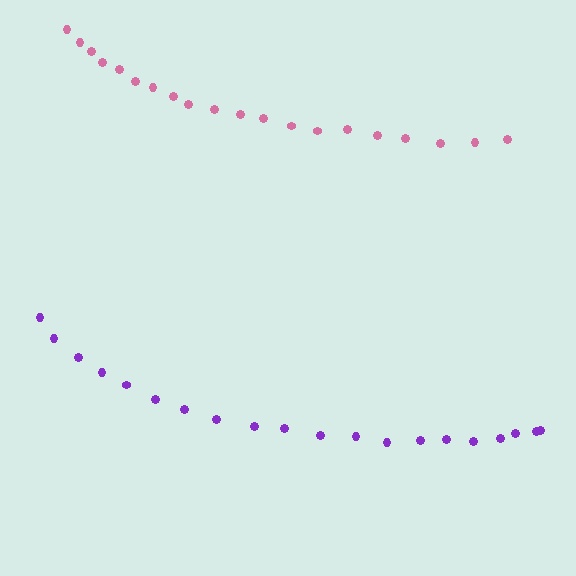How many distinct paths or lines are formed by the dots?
There are 2 distinct paths.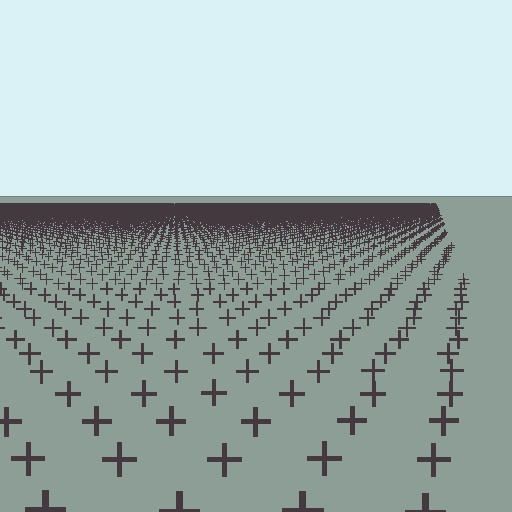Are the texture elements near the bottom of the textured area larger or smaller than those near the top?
Larger. Near the bottom, elements are closer to the viewer and appear at a bigger on-screen size.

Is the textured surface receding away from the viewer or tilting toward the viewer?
The surface is receding away from the viewer. Texture elements get smaller and denser toward the top.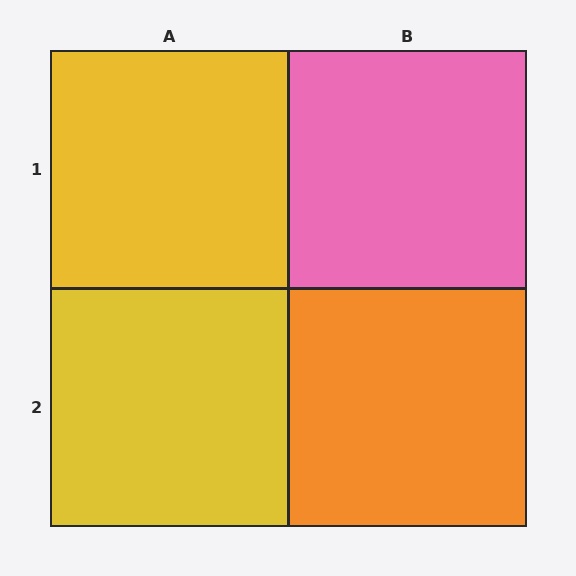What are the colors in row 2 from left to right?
Yellow, orange.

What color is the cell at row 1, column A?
Yellow.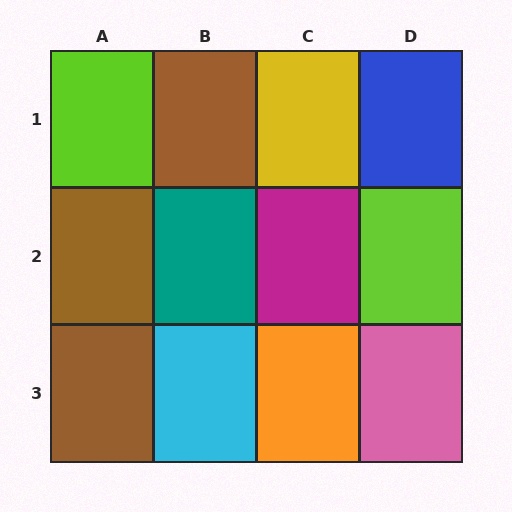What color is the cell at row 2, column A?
Brown.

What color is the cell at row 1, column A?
Lime.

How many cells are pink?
1 cell is pink.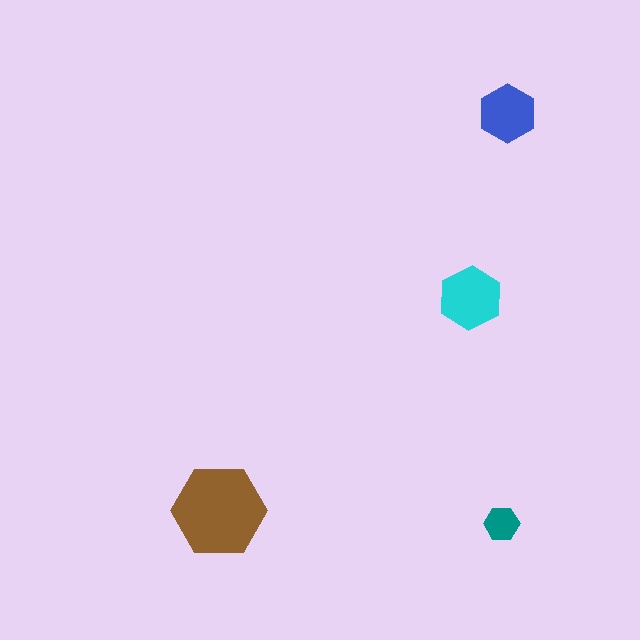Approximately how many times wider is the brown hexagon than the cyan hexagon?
About 1.5 times wider.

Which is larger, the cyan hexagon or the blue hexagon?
The cyan one.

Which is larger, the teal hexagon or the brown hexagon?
The brown one.